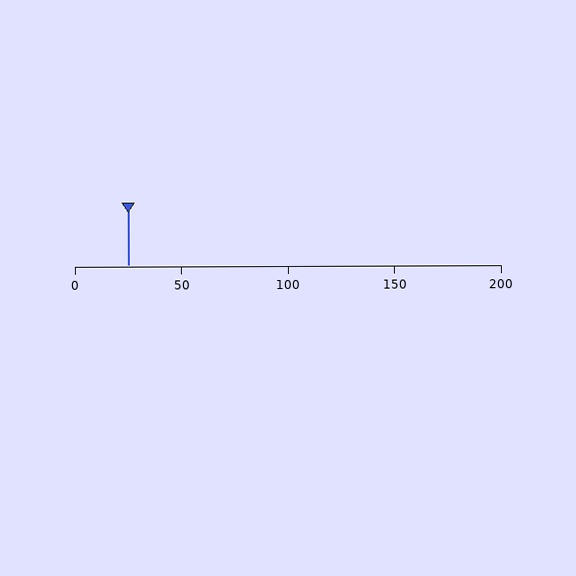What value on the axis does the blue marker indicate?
The marker indicates approximately 25.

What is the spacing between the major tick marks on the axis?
The major ticks are spaced 50 apart.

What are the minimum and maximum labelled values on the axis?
The axis runs from 0 to 200.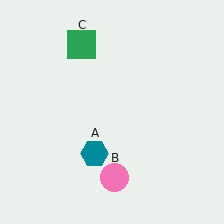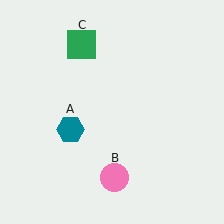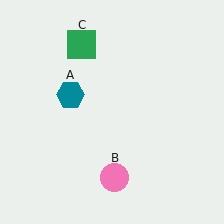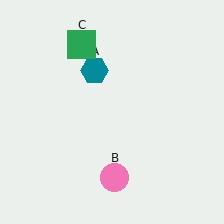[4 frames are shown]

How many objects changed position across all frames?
1 object changed position: teal hexagon (object A).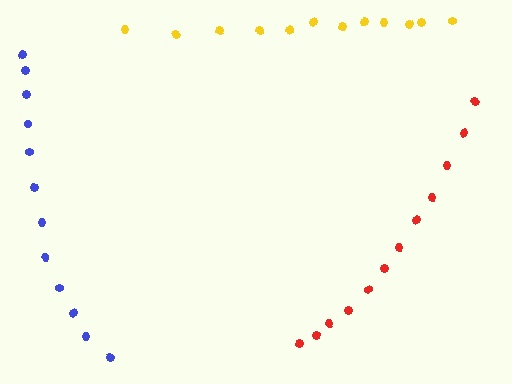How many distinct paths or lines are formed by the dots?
There are 3 distinct paths.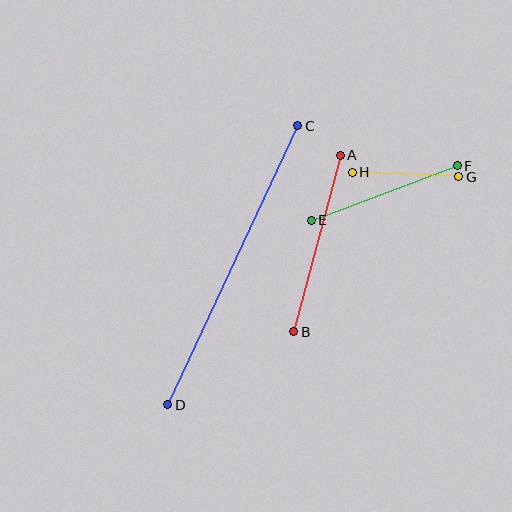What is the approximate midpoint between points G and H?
The midpoint is at approximately (405, 175) pixels.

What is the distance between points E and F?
The distance is approximately 156 pixels.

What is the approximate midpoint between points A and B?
The midpoint is at approximately (317, 244) pixels.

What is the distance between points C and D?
The distance is approximately 308 pixels.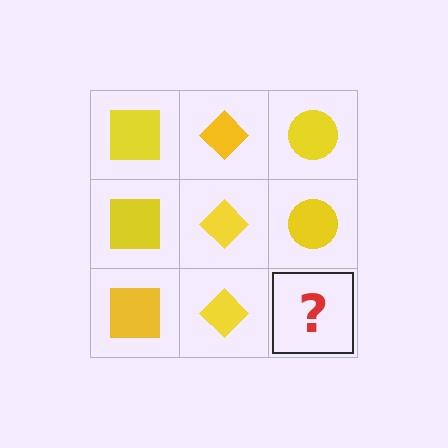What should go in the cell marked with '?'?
The missing cell should contain a yellow circle.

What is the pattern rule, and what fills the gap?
The rule is that each column has a consistent shape. The gap should be filled with a yellow circle.